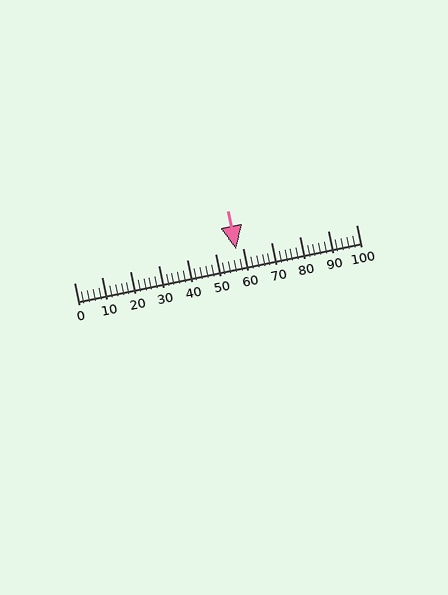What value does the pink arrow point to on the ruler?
The pink arrow points to approximately 58.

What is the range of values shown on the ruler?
The ruler shows values from 0 to 100.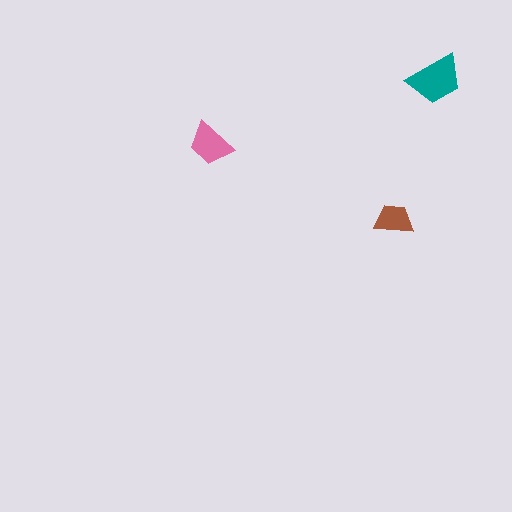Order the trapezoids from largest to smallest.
the teal one, the pink one, the brown one.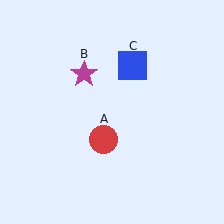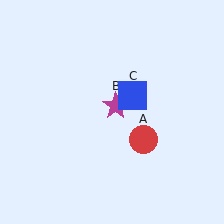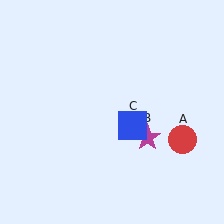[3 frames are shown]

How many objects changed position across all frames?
3 objects changed position: red circle (object A), magenta star (object B), blue square (object C).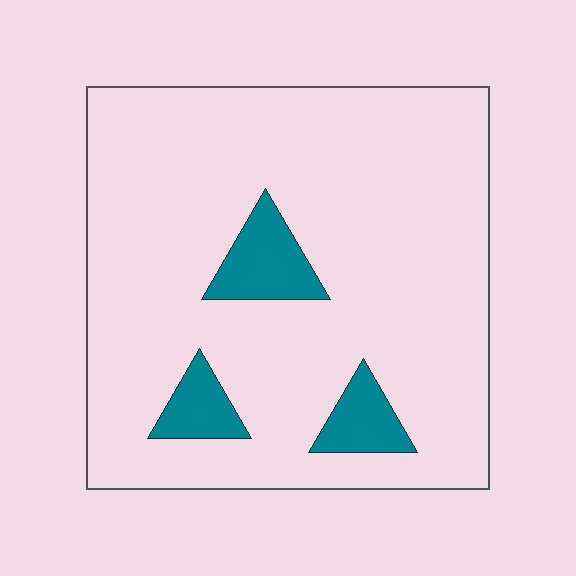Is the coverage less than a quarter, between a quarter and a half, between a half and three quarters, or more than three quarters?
Less than a quarter.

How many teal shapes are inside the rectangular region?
3.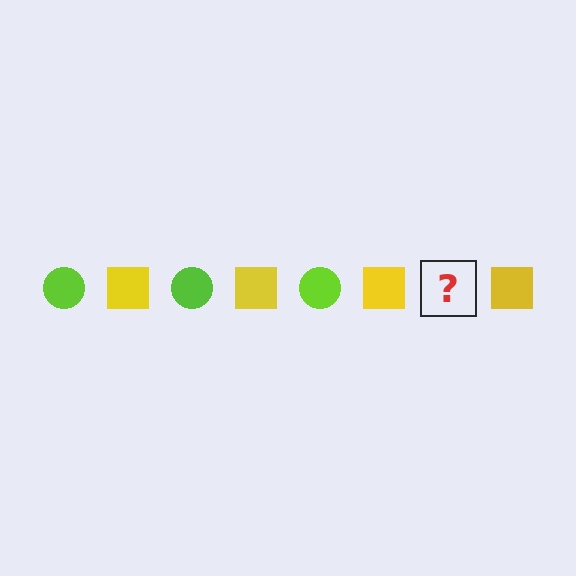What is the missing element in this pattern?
The missing element is a lime circle.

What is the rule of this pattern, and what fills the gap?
The rule is that the pattern alternates between lime circle and yellow square. The gap should be filled with a lime circle.